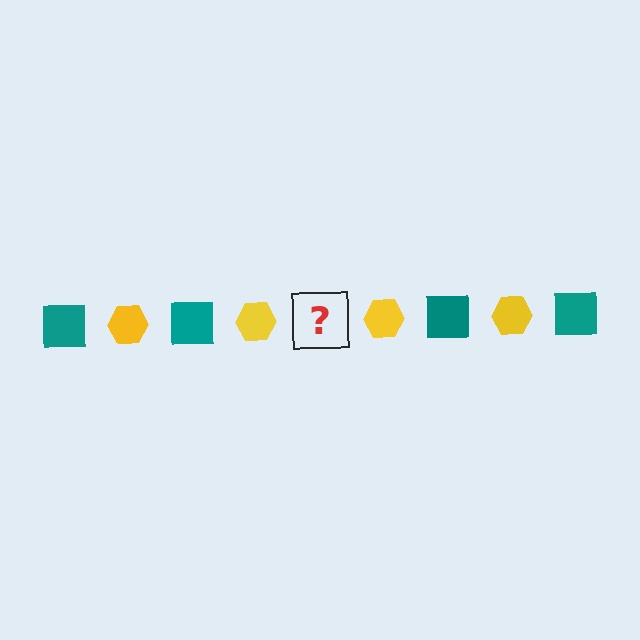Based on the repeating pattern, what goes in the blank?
The blank should be a teal square.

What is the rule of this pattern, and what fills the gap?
The rule is that the pattern alternates between teal square and yellow hexagon. The gap should be filled with a teal square.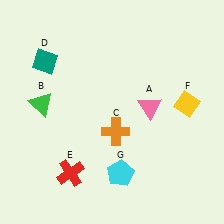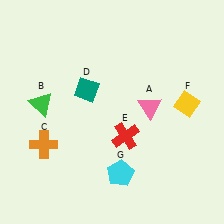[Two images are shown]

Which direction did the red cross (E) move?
The red cross (E) moved right.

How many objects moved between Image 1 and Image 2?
3 objects moved between the two images.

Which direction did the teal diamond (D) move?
The teal diamond (D) moved right.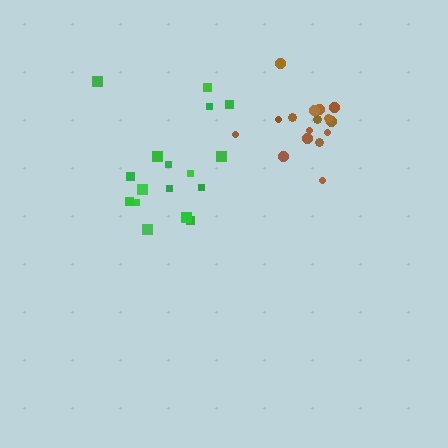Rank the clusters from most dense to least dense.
brown, green.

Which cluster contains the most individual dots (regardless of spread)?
Green (17).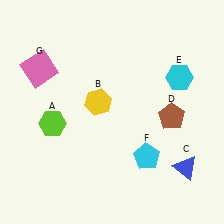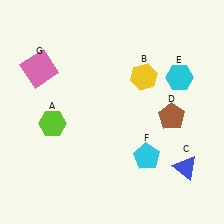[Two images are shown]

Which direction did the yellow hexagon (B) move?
The yellow hexagon (B) moved right.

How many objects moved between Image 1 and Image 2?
1 object moved between the two images.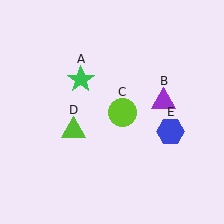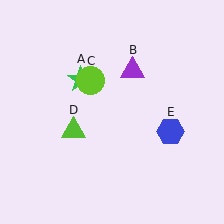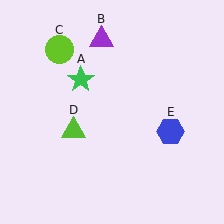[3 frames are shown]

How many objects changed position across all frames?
2 objects changed position: purple triangle (object B), lime circle (object C).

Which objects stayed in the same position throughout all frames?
Green star (object A) and lime triangle (object D) and blue hexagon (object E) remained stationary.